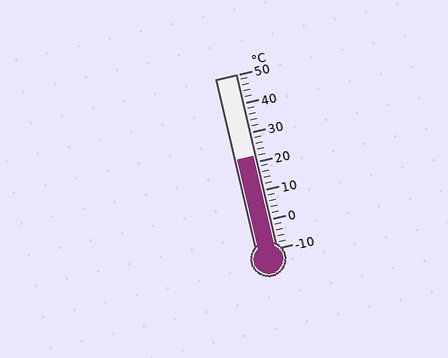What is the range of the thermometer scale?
The thermometer scale ranges from -10°C to 50°C.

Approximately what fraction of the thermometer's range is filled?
The thermometer is filled to approximately 55% of its range.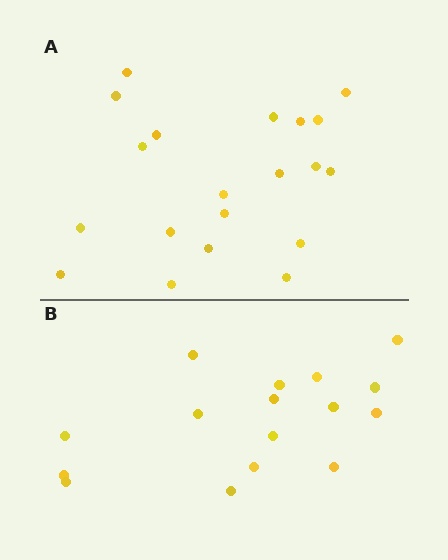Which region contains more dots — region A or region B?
Region A (the top region) has more dots.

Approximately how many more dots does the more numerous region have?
Region A has about 4 more dots than region B.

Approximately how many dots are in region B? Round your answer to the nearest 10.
About 20 dots. (The exact count is 16, which rounds to 20.)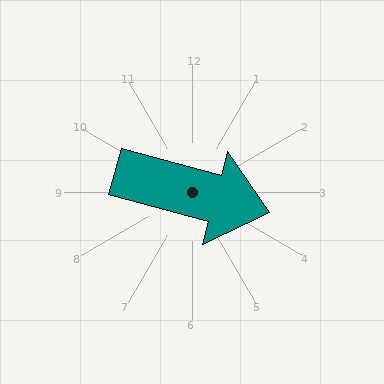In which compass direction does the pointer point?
East.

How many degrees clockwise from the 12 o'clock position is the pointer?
Approximately 105 degrees.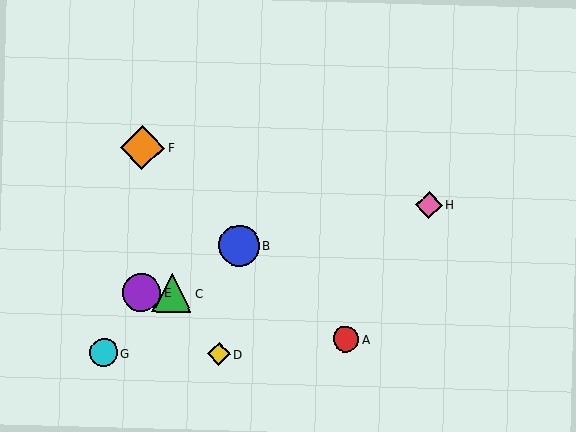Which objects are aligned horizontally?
Objects C, E are aligned horizontally.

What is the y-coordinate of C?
Object C is at y≈293.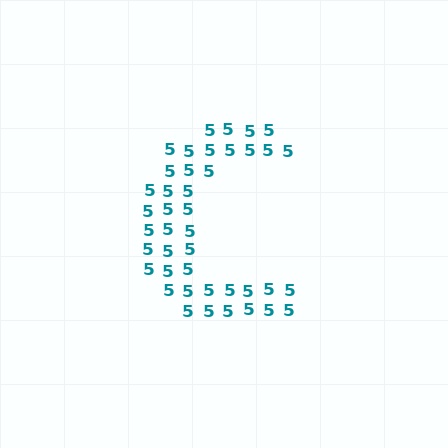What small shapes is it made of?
It is made of small digit 5's.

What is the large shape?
The large shape is the letter C.